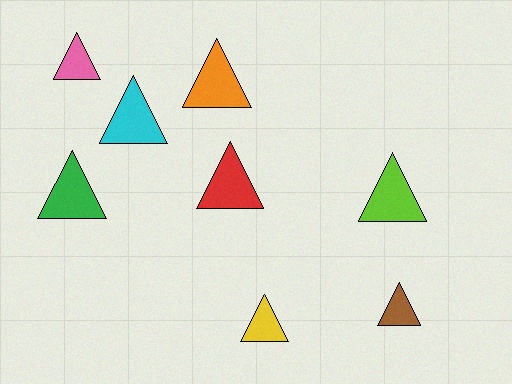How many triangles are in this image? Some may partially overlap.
There are 8 triangles.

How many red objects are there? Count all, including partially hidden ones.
There is 1 red object.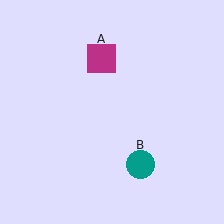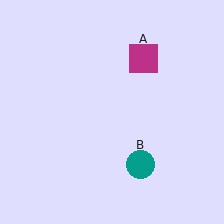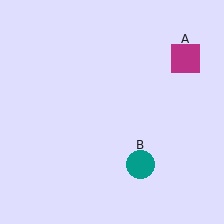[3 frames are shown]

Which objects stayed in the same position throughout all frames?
Teal circle (object B) remained stationary.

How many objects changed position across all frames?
1 object changed position: magenta square (object A).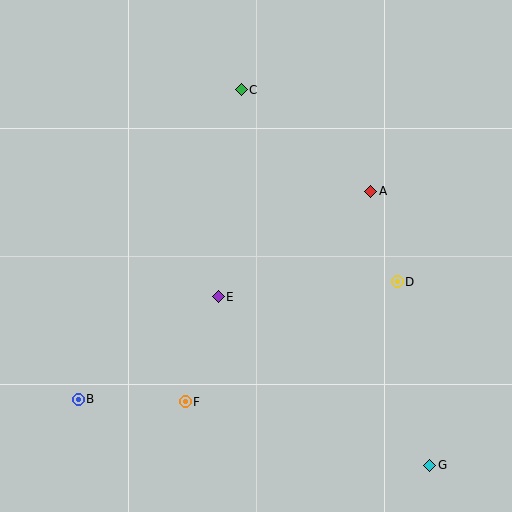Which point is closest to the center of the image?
Point E at (218, 297) is closest to the center.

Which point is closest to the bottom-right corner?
Point G is closest to the bottom-right corner.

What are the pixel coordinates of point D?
Point D is at (397, 282).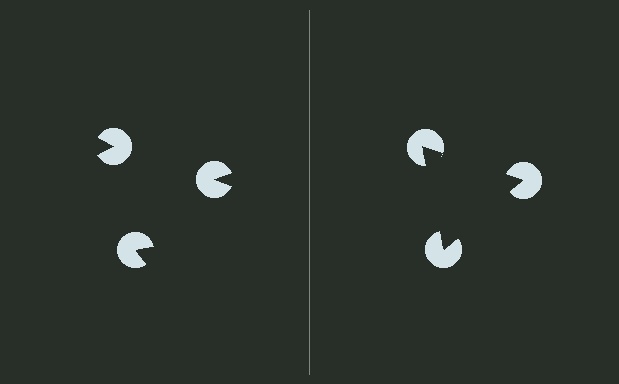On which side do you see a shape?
An illusory triangle appears on the right side. On the left side the wedge cuts are rotated, so no coherent shape forms.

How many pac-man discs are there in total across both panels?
6 — 3 on each side.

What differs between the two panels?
The pac-man discs are positioned identically on both sides; only the wedge orientations differ. On the right they align to a triangle; on the left they are misaligned.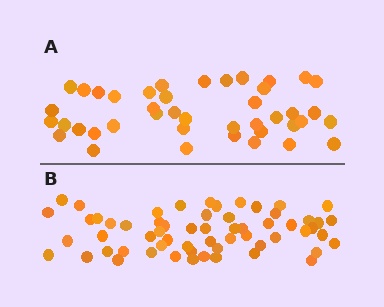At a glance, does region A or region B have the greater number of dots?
Region B (the bottom region) has more dots.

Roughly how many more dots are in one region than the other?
Region B has approximately 20 more dots than region A.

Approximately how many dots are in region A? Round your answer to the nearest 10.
About 40 dots. (The exact count is 42, which rounds to 40.)